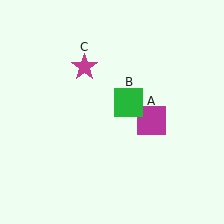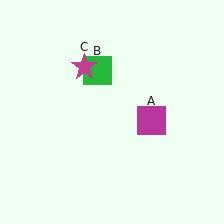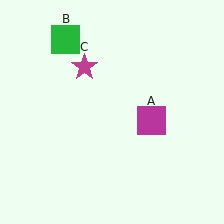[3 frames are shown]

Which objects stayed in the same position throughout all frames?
Magenta square (object A) and magenta star (object C) remained stationary.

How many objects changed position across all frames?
1 object changed position: green square (object B).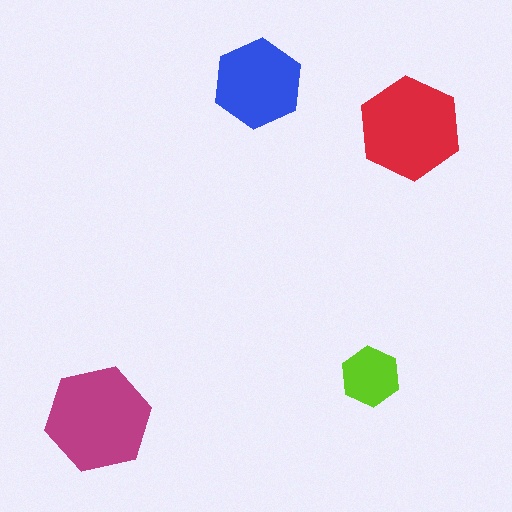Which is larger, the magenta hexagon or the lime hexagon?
The magenta one.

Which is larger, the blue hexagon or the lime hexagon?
The blue one.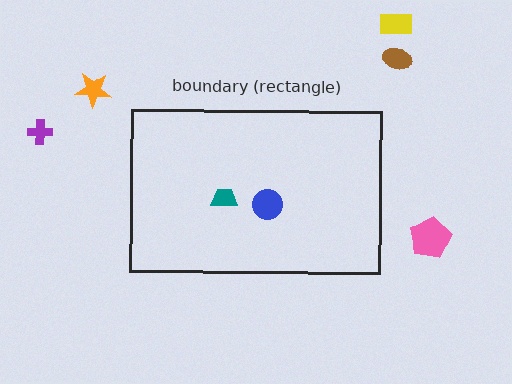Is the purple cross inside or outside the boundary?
Outside.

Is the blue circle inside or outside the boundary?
Inside.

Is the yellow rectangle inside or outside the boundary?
Outside.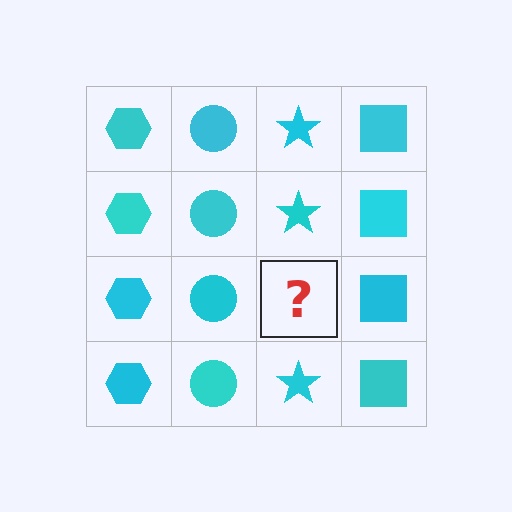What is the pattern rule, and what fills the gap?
The rule is that each column has a consistent shape. The gap should be filled with a cyan star.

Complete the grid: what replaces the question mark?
The question mark should be replaced with a cyan star.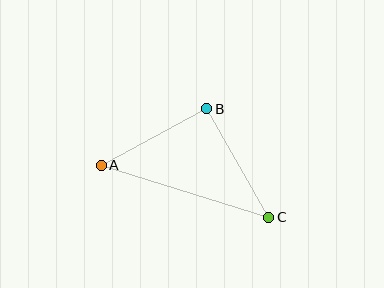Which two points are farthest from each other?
Points A and C are farthest from each other.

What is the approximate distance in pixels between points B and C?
The distance between B and C is approximately 125 pixels.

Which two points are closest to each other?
Points A and B are closest to each other.